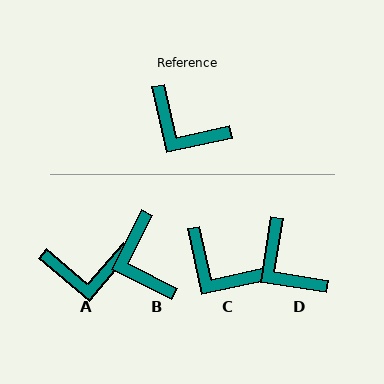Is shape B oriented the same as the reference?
No, it is off by about 39 degrees.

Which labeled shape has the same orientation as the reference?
C.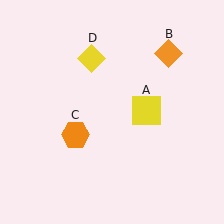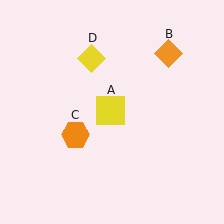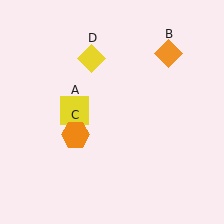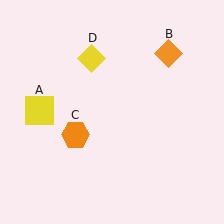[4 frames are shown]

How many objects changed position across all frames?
1 object changed position: yellow square (object A).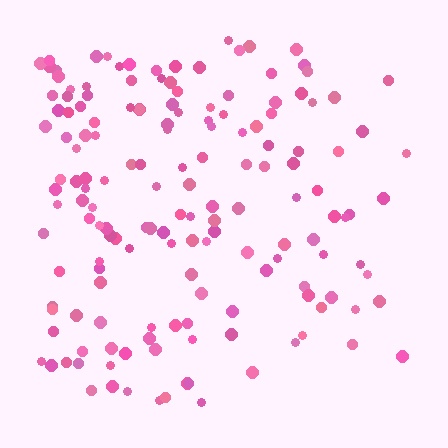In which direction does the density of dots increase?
From right to left, with the left side densest.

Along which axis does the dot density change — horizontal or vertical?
Horizontal.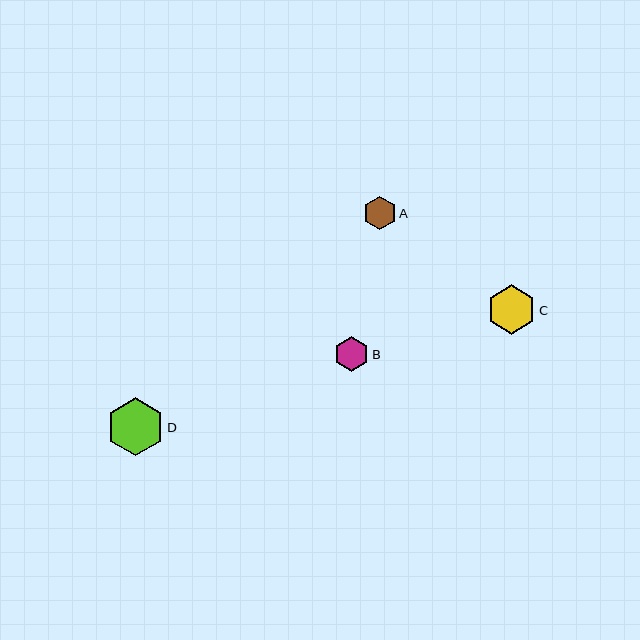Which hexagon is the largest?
Hexagon D is the largest with a size of approximately 58 pixels.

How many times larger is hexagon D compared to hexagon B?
Hexagon D is approximately 1.7 times the size of hexagon B.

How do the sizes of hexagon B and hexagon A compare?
Hexagon B and hexagon A are approximately the same size.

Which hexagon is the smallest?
Hexagon A is the smallest with a size of approximately 33 pixels.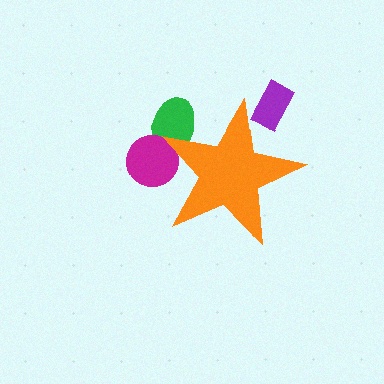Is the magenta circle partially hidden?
Yes, the magenta circle is partially hidden behind the orange star.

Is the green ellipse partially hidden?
Yes, the green ellipse is partially hidden behind the orange star.